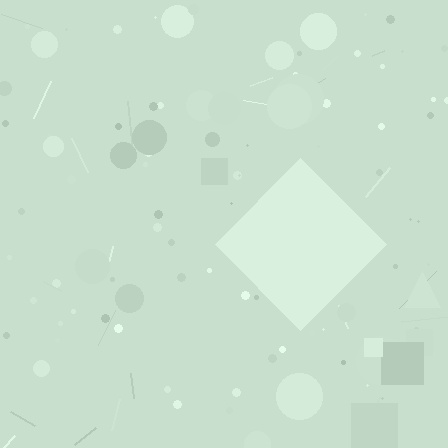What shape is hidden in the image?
A diamond is hidden in the image.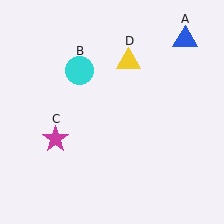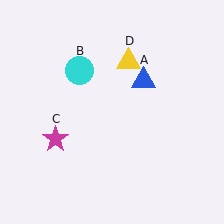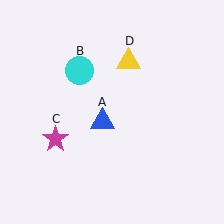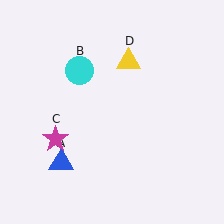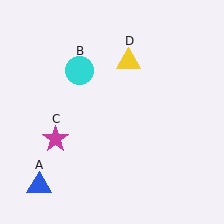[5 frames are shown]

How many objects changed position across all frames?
1 object changed position: blue triangle (object A).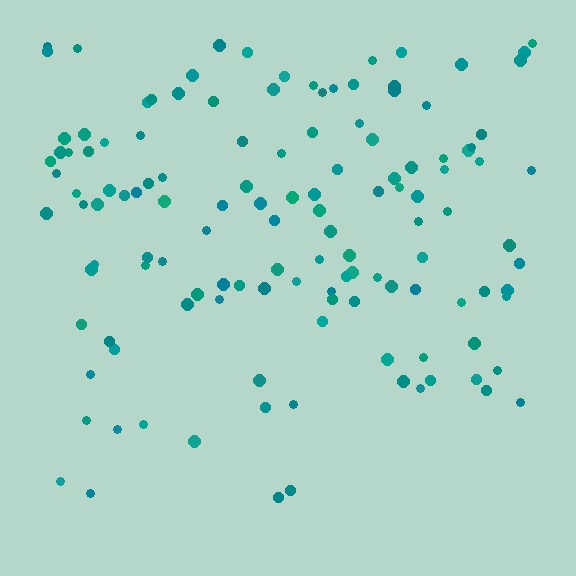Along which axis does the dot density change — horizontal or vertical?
Vertical.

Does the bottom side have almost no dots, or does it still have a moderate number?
Still a moderate number, just noticeably fewer than the top.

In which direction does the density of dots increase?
From bottom to top, with the top side densest.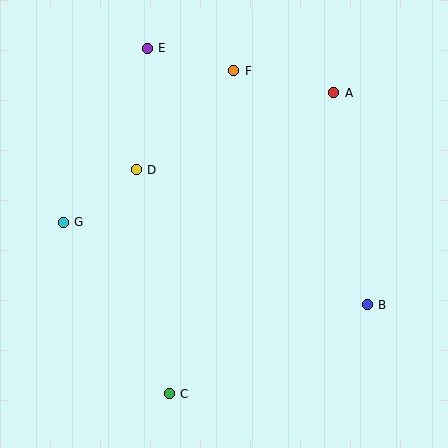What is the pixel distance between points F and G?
The distance between F and G is 228 pixels.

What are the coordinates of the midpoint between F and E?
The midpoint between F and E is at (191, 60).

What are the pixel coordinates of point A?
Point A is at (334, 93).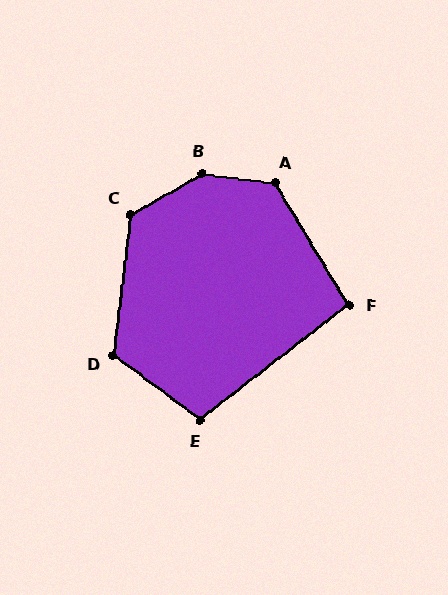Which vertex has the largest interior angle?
B, at approximately 144 degrees.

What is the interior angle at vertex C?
Approximately 126 degrees (obtuse).